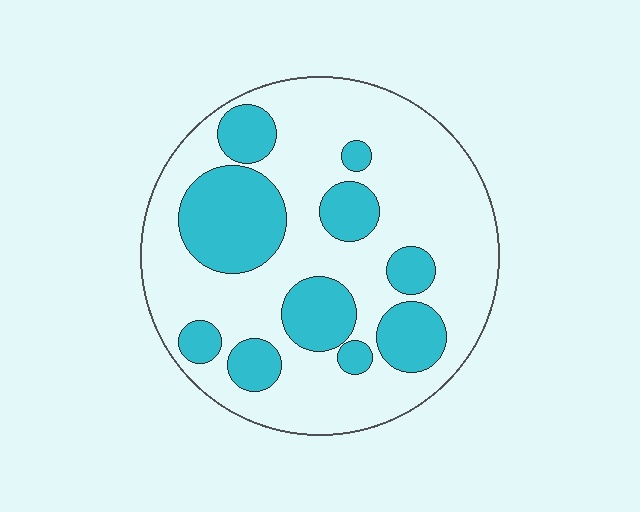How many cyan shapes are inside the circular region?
10.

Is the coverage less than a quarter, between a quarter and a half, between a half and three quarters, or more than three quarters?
Between a quarter and a half.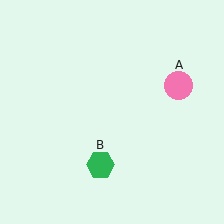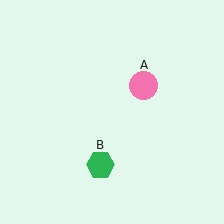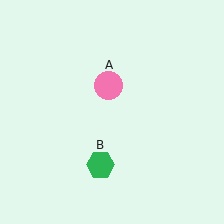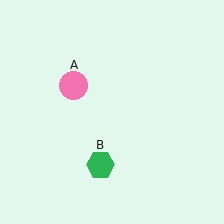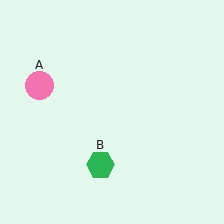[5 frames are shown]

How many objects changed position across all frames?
1 object changed position: pink circle (object A).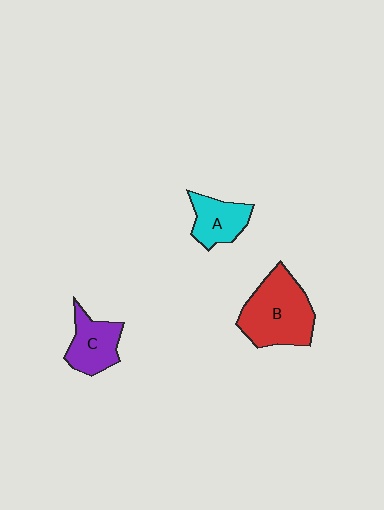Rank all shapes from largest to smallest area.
From largest to smallest: B (red), C (purple), A (cyan).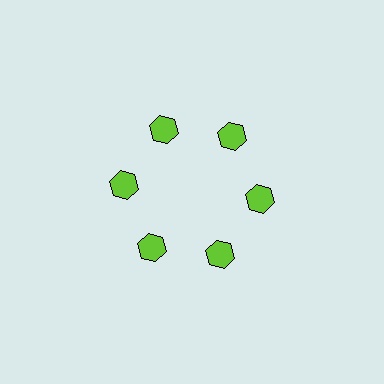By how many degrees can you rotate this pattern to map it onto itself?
The pattern maps onto itself every 60 degrees of rotation.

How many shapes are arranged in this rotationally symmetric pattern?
There are 6 shapes, arranged in 6 groups of 1.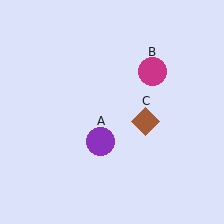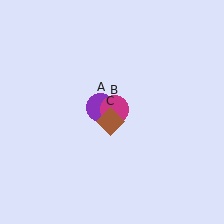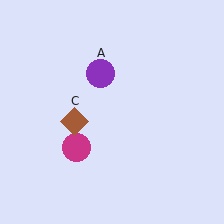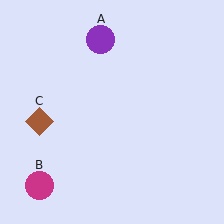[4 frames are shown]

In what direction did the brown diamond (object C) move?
The brown diamond (object C) moved left.